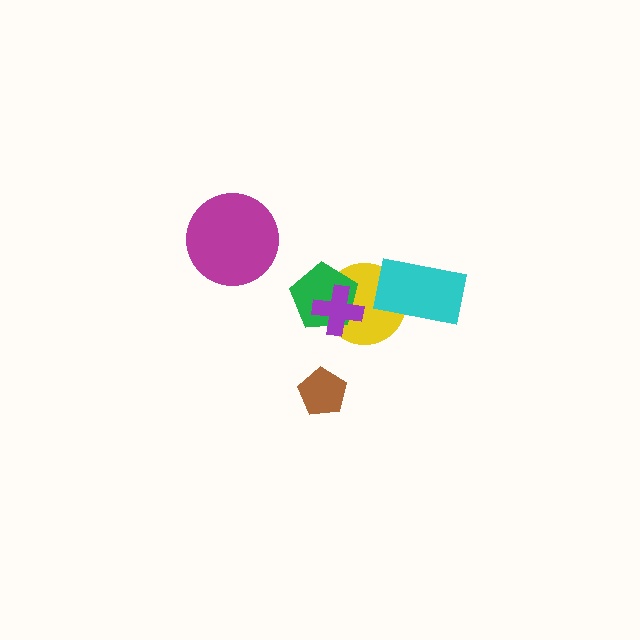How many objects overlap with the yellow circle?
3 objects overlap with the yellow circle.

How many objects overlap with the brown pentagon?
0 objects overlap with the brown pentagon.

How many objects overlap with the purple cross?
2 objects overlap with the purple cross.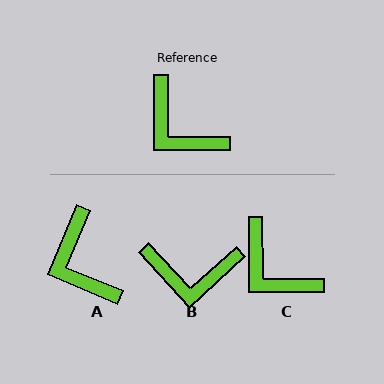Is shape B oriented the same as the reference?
No, it is off by about 42 degrees.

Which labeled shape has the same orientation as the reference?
C.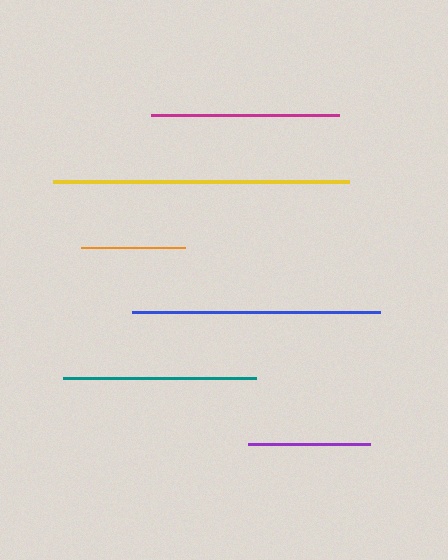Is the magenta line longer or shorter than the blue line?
The blue line is longer than the magenta line.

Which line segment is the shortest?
The orange line is the shortest at approximately 104 pixels.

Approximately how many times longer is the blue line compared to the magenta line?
The blue line is approximately 1.3 times the length of the magenta line.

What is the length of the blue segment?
The blue segment is approximately 248 pixels long.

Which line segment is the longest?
The yellow line is the longest at approximately 296 pixels.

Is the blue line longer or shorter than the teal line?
The blue line is longer than the teal line.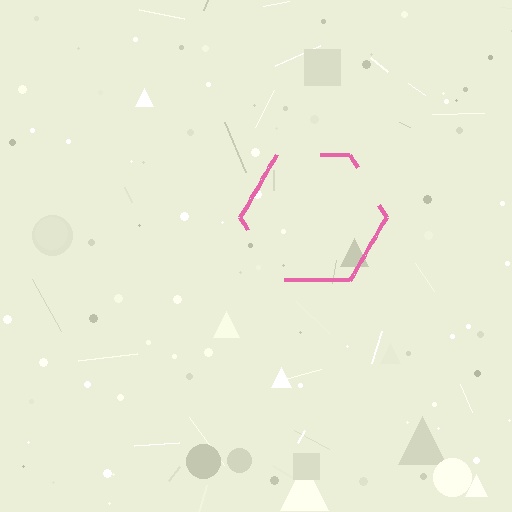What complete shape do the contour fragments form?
The contour fragments form a hexagon.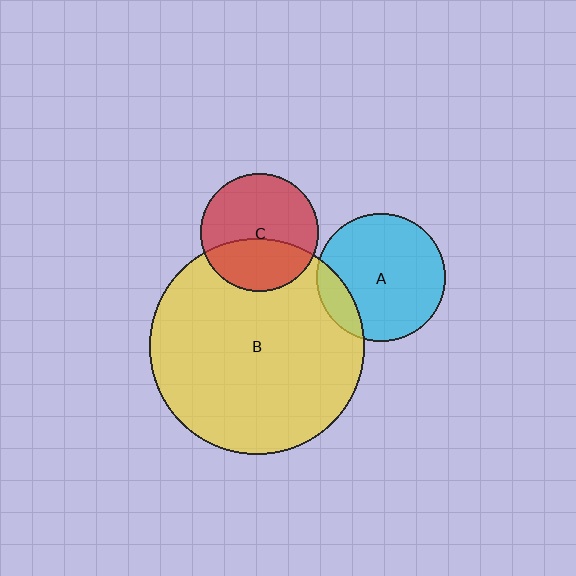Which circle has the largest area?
Circle B (yellow).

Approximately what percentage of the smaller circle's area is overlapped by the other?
Approximately 40%.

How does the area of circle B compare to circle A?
Approximately 2.8 times.